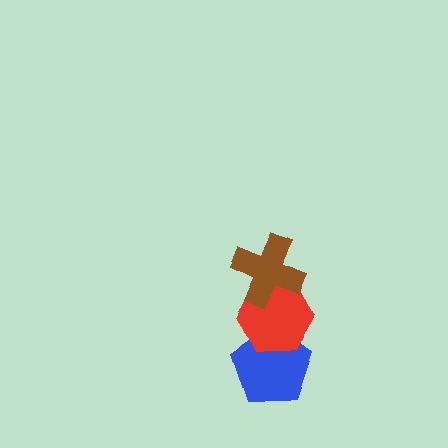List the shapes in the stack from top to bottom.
From top to bottom: the brown cross, the red hexagon, the blue pentagon.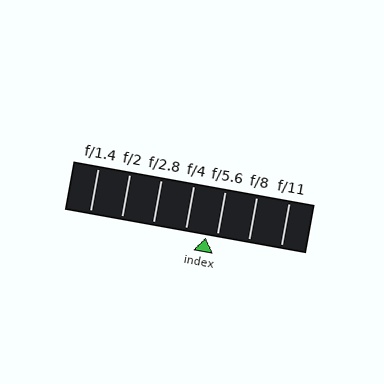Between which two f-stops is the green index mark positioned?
The index mark is between f/4 and f/5.6.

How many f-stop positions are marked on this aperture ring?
There are 7 f-stop positions marked.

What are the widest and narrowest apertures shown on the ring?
The widest aperture shown is f/1.4 and the narrowest is f/11.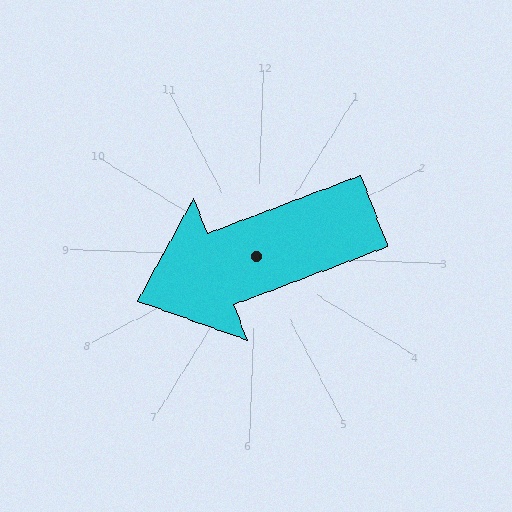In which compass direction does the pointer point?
Southwest.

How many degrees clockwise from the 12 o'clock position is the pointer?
Approximately 247 degrees.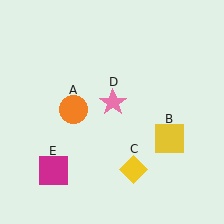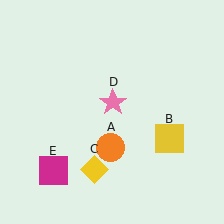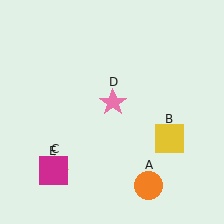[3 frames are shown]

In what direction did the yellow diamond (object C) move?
The yellow diamond (object C) moved left.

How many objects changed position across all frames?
2 objects changed position: orange circle (object A), yellow diamond (object C).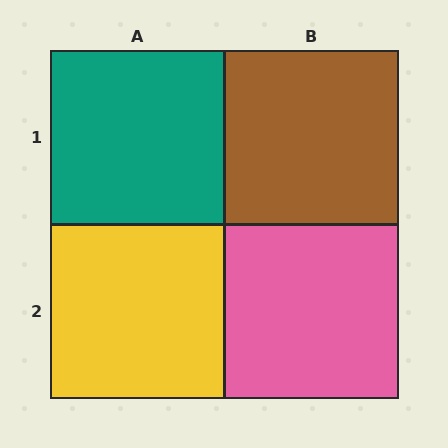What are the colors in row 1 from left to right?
Teal, brown.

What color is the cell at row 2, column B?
Pink.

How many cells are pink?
1 cell is pink.